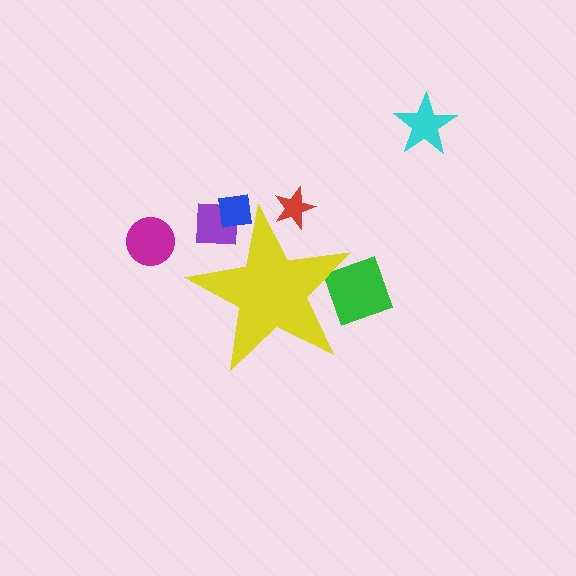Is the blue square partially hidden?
Yes, the blue square is partially hidden behind the yellow star.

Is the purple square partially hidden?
Yes, the purple square is partially hidden behind the yellow star.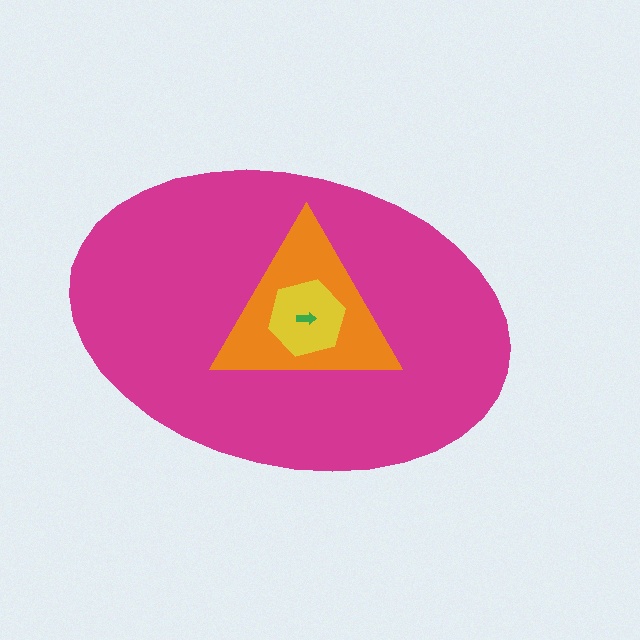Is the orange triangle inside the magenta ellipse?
Yes.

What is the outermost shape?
The magenta ellipse.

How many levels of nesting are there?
4.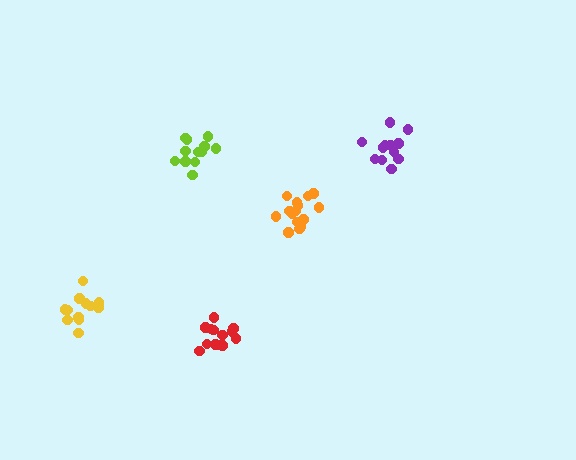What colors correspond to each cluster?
The clusters are colored: orange, yellow, purple, lime, red.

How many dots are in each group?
Group 1: 15 dots, Group 2: 13 dots, Group 3: 13 dots, Group 4: 12 dots, Group 5: 14 dots (67 total).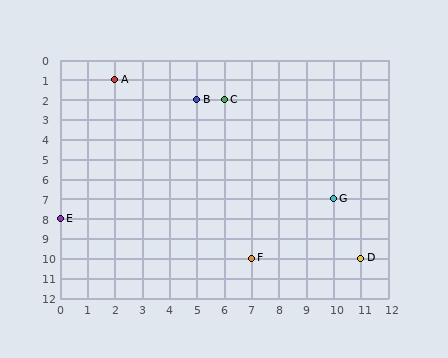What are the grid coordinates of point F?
Point F is at grid coordinates (7, 10).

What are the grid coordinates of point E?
Point E is at grid coordinates (0, 8).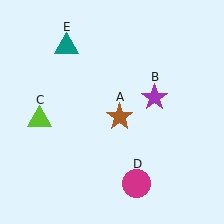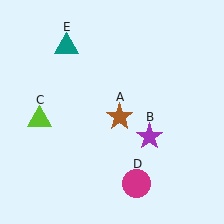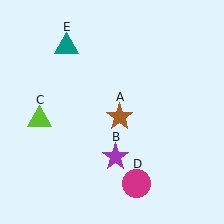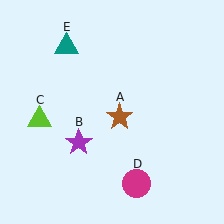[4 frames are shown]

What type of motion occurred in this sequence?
The purple star (object B) rotated clockwise around the center of the scene.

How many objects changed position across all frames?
1 object changed position: purple star (object B).